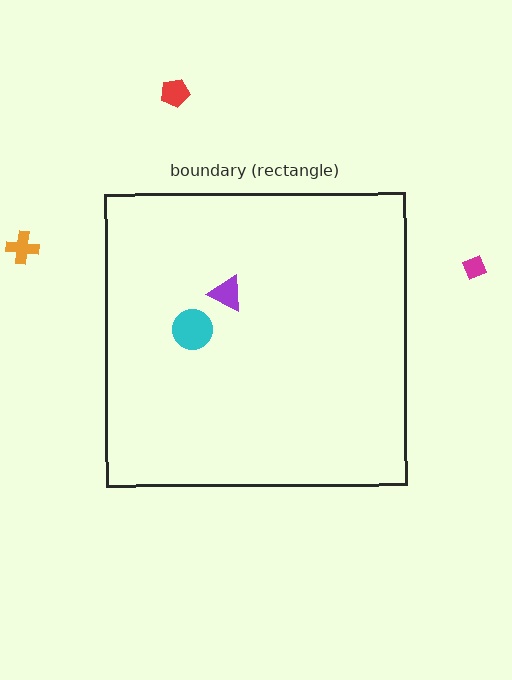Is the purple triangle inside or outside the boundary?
Inside.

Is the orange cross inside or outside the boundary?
Outside.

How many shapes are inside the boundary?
2 inside, 3 outside.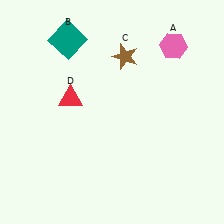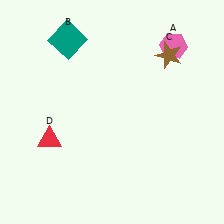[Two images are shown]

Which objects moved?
The objects that moved are: the brown star (C), the red triangle (D).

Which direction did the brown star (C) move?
The brown star (C) moved right.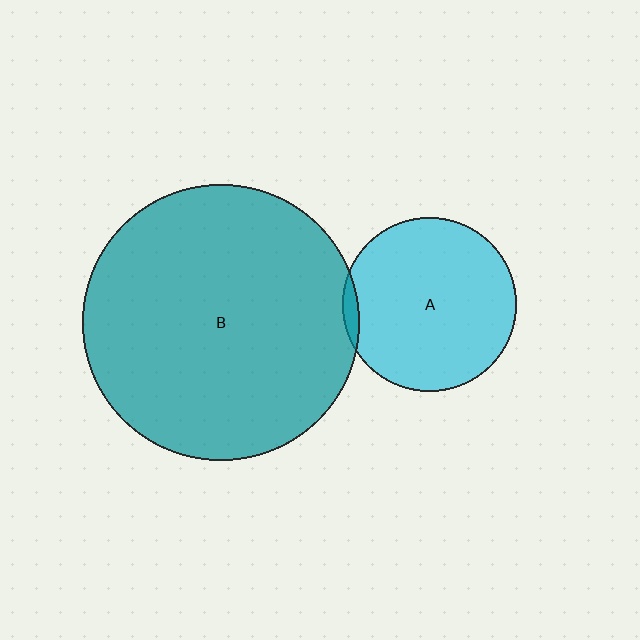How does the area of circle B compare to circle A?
Approximately 2.5 times.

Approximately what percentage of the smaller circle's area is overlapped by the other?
Approximately 5%.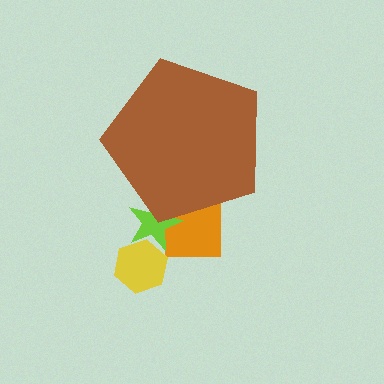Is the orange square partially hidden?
Yes, the orange square is partially hidden behind the brown pentagon.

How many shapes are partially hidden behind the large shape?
2 shapes are partially hidden.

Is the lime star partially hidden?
Yes, the lime star is partially hidden behind the brown pentagon.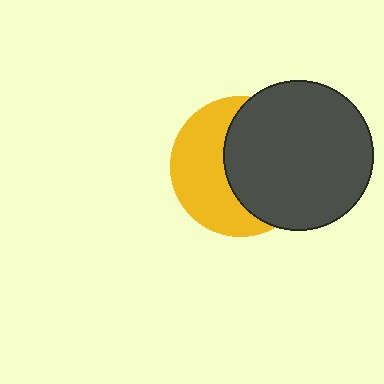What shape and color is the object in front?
The object in front is a dark gray circle.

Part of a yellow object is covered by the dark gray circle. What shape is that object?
It is a circle.